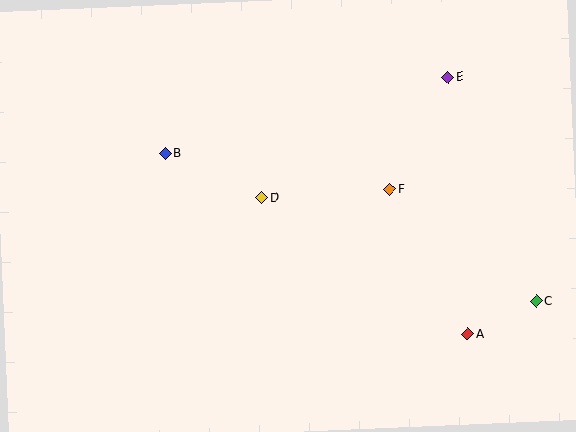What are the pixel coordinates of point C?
Point C is at (536, 301).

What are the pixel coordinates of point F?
Point F is at (390, 189).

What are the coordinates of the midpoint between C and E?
The midpoint between C and E is at (492, 189).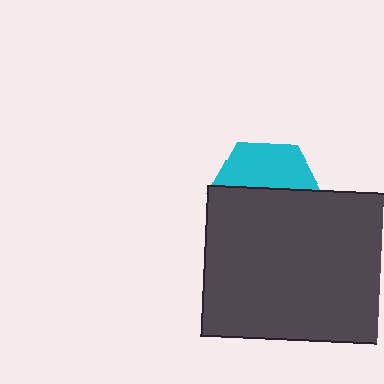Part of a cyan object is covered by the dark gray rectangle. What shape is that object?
It is a hexagon.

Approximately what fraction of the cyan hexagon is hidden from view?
Roughly 60% of the cyan hexagon is hidden behind the dark gray rectangle.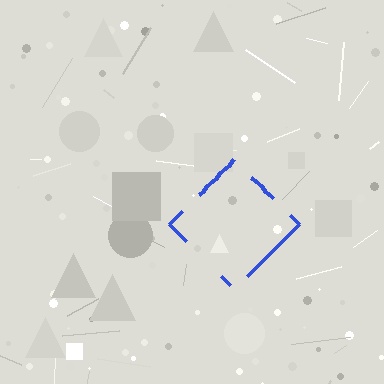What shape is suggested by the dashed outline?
The dashed outline suggests a diamond.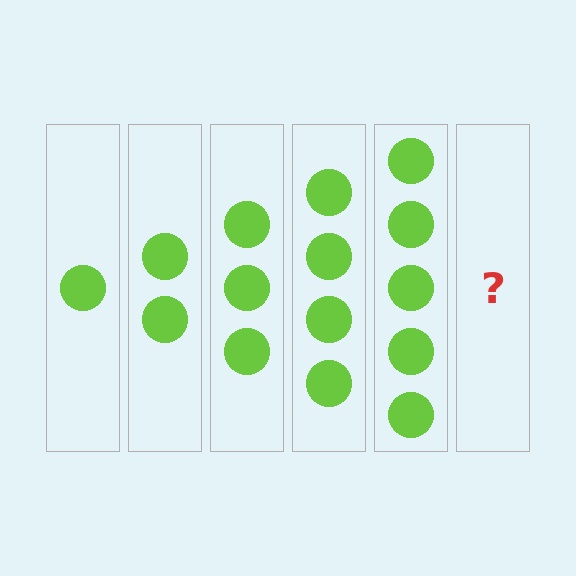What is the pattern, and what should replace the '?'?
The pattern is that each step adds one more circle. The '?' should be 6 circles.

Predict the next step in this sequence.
The next step is 6 circles.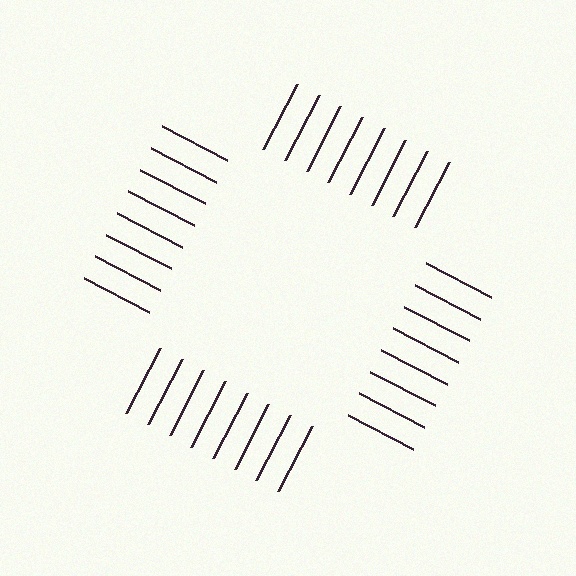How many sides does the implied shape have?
4 sides — the line-ends trace a square.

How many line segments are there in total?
32 — 8 along each of the 4 edges.